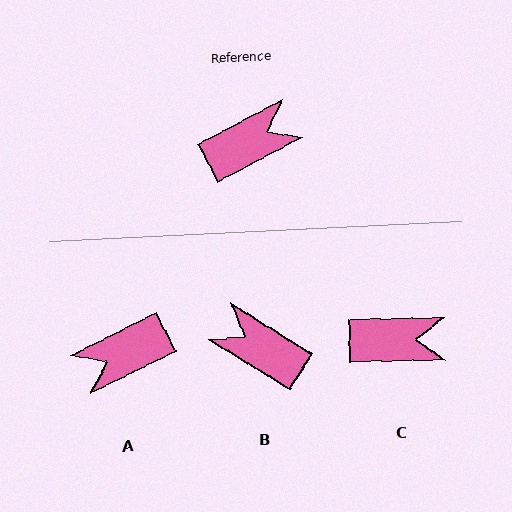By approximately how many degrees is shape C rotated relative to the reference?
Approximately 27 degrees clockwise.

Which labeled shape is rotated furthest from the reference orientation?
A, about 178 degrees away.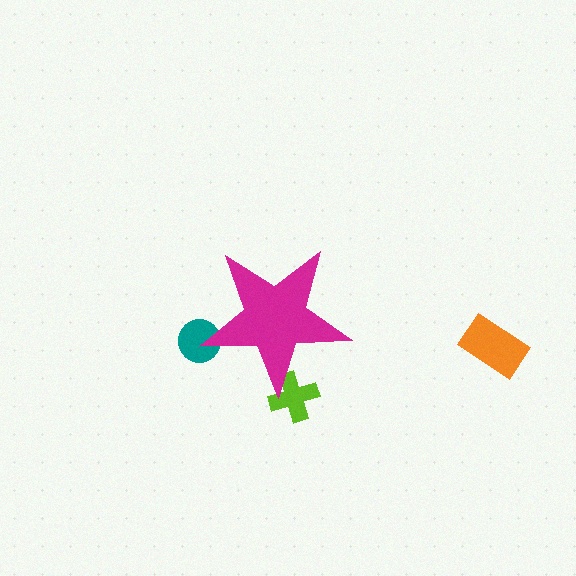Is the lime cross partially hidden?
Yes, the lime cross is partially hidden behind the magenta star.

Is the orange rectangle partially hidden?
No, the orange rectangle is fully visible.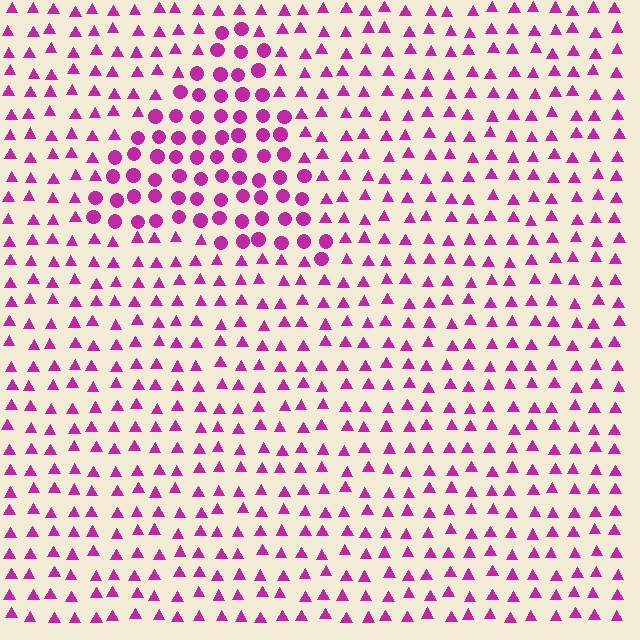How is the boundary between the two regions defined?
The boundary is defined by a change in element shape: circles inside vs. triangles outside. All elements share the same color and spacing.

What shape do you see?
I see a triangle.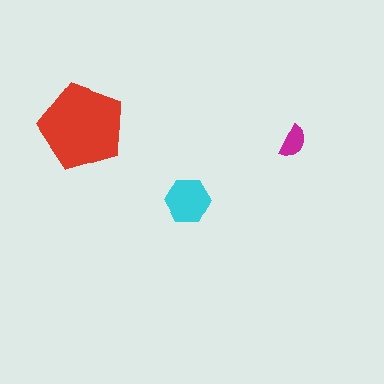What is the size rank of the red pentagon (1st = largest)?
1st.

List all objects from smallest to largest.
The magenta semicircle, the cyan hexagon, the red pentagon.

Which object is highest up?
The red pentagon is topmost.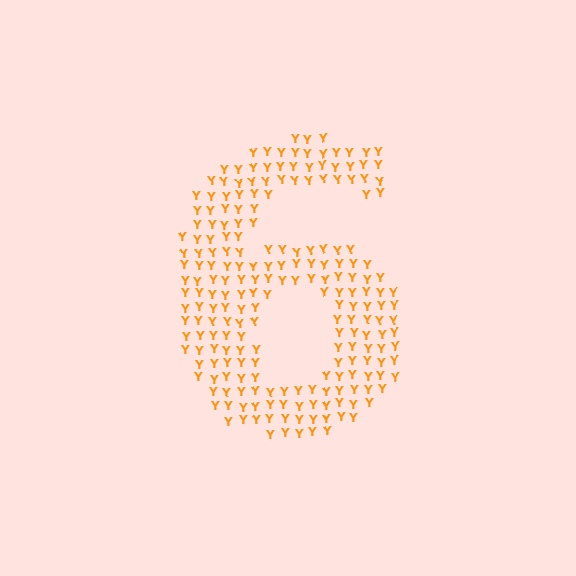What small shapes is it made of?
It is made of small letter Y's.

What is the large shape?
The large shape is the digit 6.